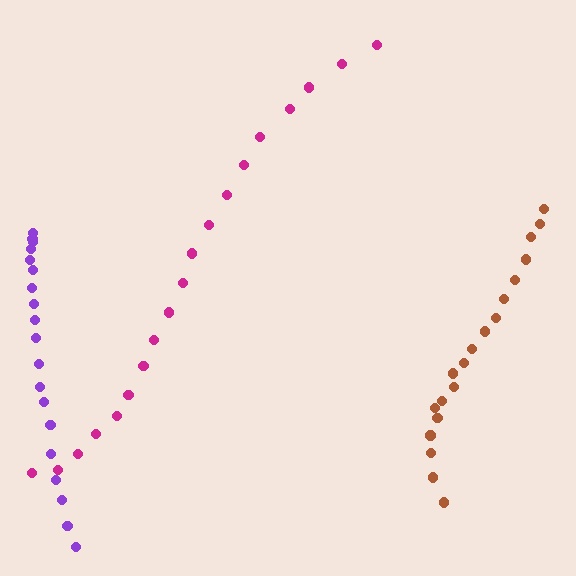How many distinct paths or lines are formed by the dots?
There are 3 distinct paths.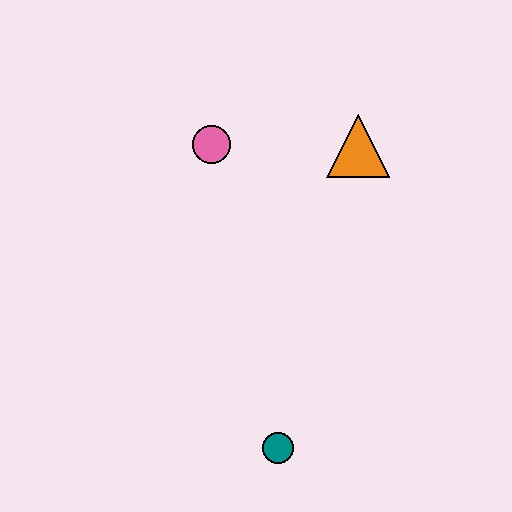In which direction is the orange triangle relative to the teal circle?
The orange triangle is above the teal circle.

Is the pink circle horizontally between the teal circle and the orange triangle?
No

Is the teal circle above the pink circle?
No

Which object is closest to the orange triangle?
The pink circle is closest to the orange triangle.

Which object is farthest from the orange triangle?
The teal circle is farthest from the orange triangle.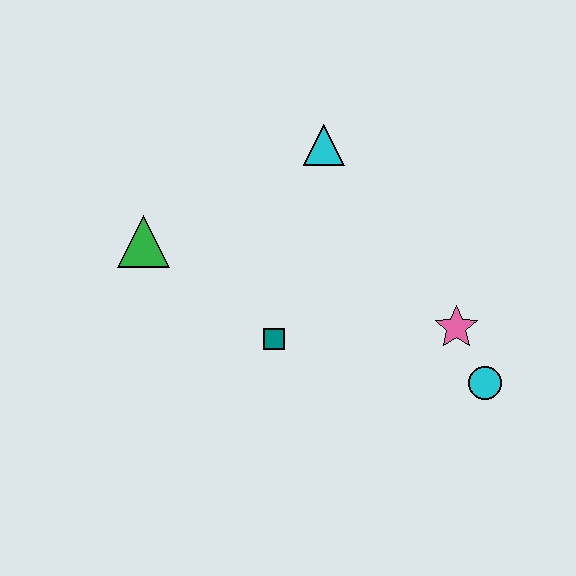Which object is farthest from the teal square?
The cyan circle is farthest from the teal square.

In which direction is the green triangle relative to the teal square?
The green triangle is to the left of the teal square.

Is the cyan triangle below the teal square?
No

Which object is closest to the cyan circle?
The pink star is closest to the cyan circle.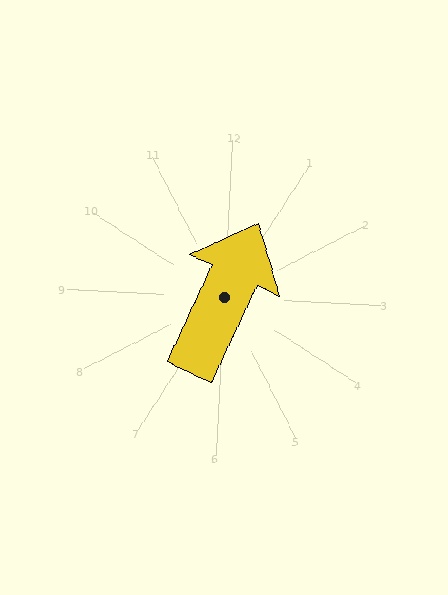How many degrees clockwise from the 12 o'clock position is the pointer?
Approximately 22 degrees.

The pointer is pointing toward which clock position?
Roughly 1 o'clock.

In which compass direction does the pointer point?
North.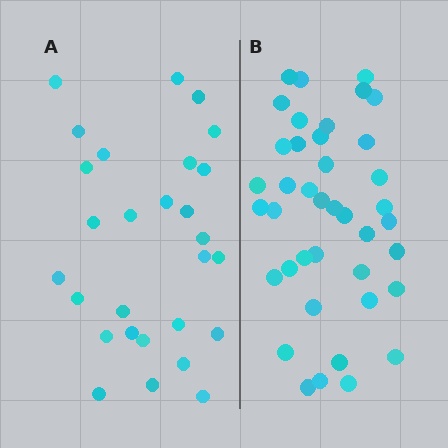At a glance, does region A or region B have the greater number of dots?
Region B (the right region) has more dots.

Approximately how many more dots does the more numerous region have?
Region B has roughly 12 or so more dots than region A.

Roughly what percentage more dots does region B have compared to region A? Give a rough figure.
About 45% more.